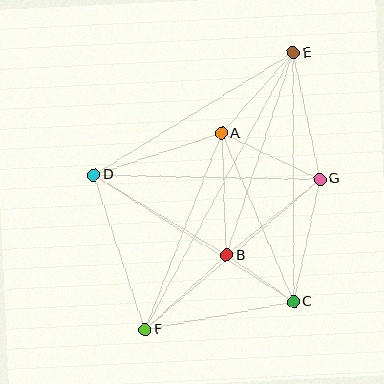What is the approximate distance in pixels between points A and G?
The distance between A and G is approximately 108 pixels.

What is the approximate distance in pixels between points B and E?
The distance between B and E is approximately 213 pixels.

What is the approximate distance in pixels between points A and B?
The distance between A and B is approximately 122 pixels.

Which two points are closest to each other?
Points B and C are closest to each other.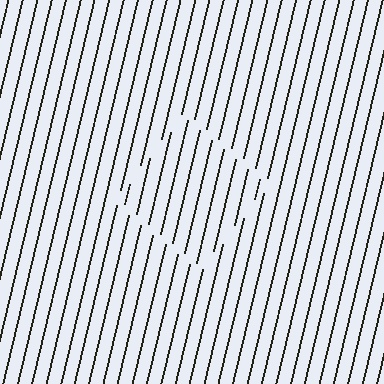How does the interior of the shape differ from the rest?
The interior of the shape contains the same grating, shifted by half a period — the contour is defined by the phase discontinuity where line-ends from the inner and outer gratings abut.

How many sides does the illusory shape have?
4 sides — the line-ends trace a square.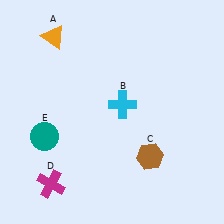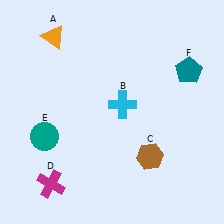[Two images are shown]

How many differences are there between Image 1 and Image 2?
There is 1 difference between the two images.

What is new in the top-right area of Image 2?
A teal pentagon (F) was added in the top-right area of Image 2.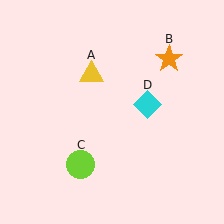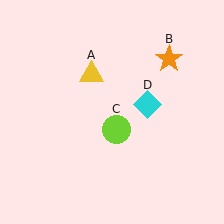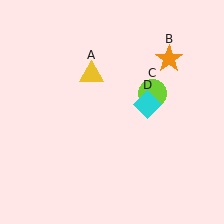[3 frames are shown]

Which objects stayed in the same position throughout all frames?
Yellow triangle (object A) and orange star (object B) and cyan diamond (object D) remained stationary.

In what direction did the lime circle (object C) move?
The lime circle (object C) moved up and to the right.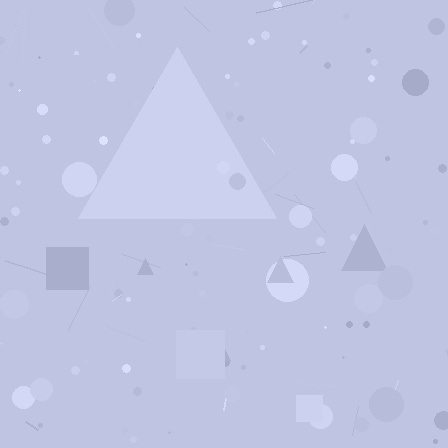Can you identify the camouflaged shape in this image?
The camouflaged shape is a triangle.